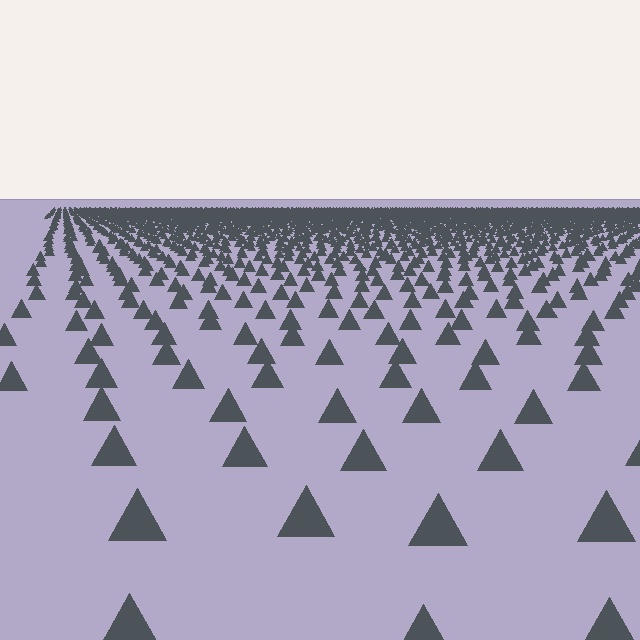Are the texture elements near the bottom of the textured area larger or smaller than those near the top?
Larger. Near the bottom, elements are closer to the viewer and appear at a bigger on-screen size.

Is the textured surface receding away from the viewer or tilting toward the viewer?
The surface is receding away from the viewer. Texture elements get smaller and denser toward the top.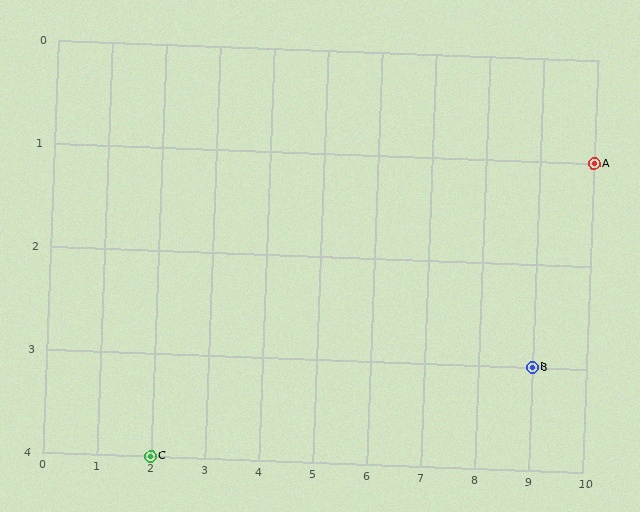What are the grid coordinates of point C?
Point C is at grid coordinates (2, 4).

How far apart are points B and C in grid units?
Points B and C are 7 columns and 1 row apart (about 7.1 grid units diagonally).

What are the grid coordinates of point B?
Point B is at grid coordinates (9, 3).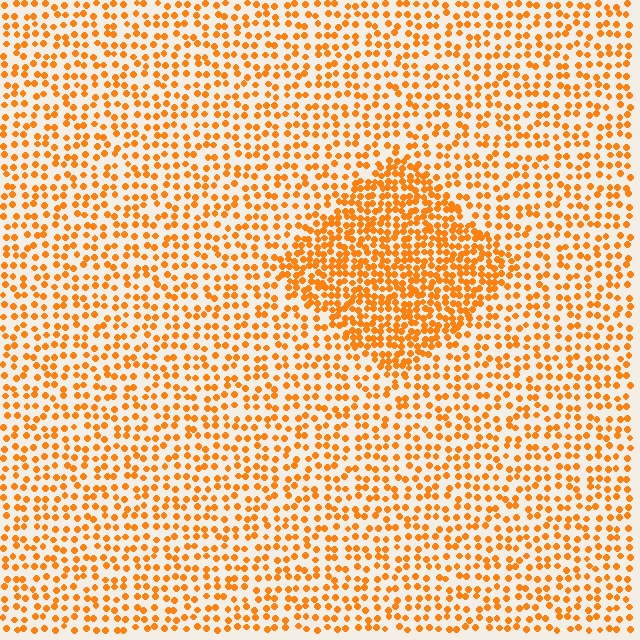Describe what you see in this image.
The image contains small orange elements arranged at two different densities. A diamond-shaped region is visible where the elements are more densely packed than the surrounding area.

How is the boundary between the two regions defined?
The boundary is defined by a change in element density (approximately 2.0x ratio). All elements are the same color, size, and shape.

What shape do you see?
I see a diamond.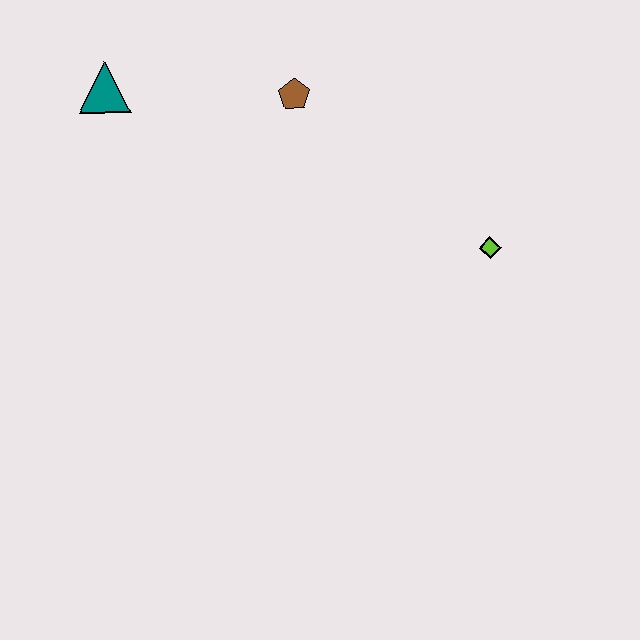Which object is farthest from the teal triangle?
The lime diamond is farthest from the teal triangle.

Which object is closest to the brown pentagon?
The teal triangle is closest to the brown pentagon.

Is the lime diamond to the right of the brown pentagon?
Yes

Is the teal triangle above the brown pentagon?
Yes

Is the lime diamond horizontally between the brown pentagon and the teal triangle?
No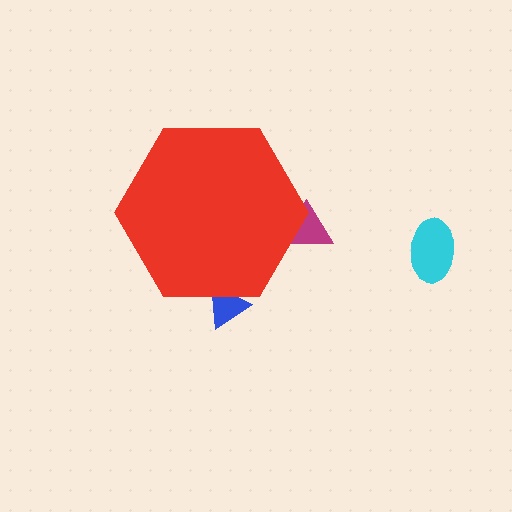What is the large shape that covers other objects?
A red hexagon.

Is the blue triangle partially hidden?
Yes, the blue triangle is partially hidden behind the red hexagon.